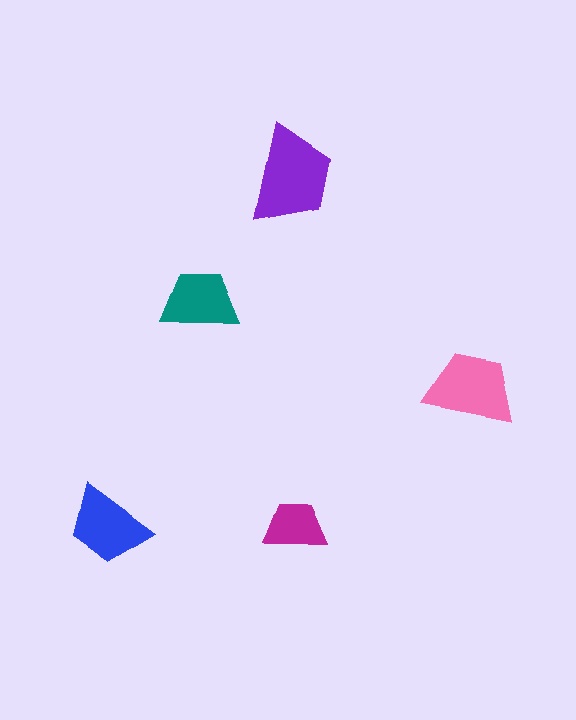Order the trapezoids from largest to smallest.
the purple one, the pink one, the blue one, the teal one, the magenta one.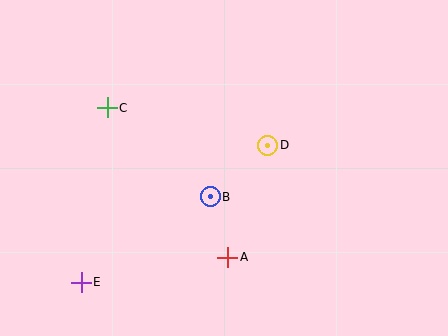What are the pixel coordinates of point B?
Point B is at (210, 197).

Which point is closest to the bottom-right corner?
Point A is closest to the bottom-right corner.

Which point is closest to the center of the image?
Point B at (210, 197) is closest to the center.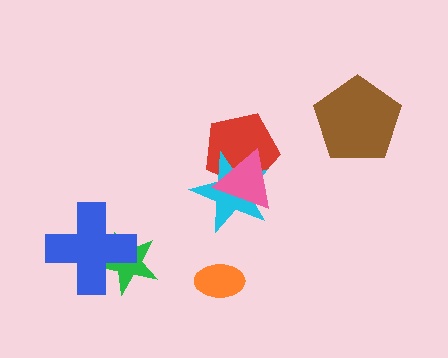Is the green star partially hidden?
Yes, it is partially covered by another shape.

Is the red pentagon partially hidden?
Yes, it is partially covered by another shape.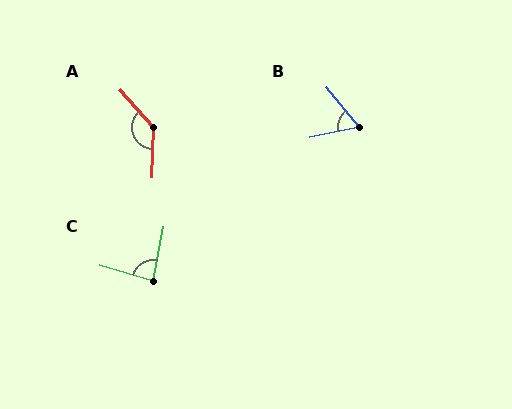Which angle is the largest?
A, at approximately 136 degrees.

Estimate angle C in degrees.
Approximately 84 degrees.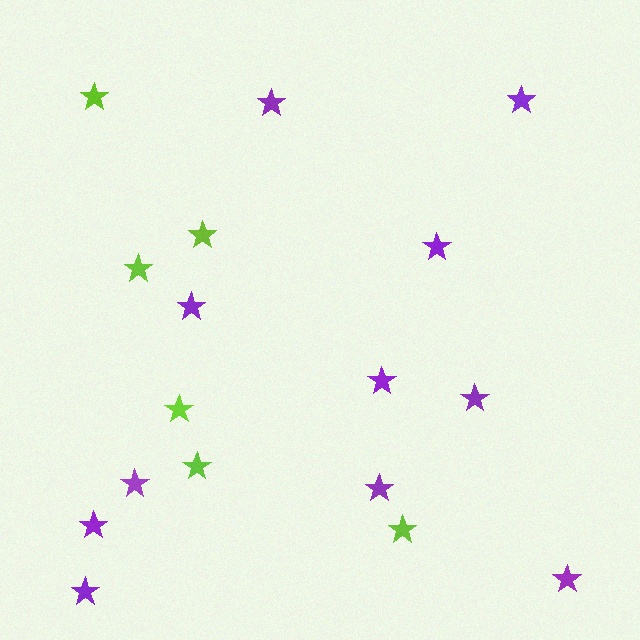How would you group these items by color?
There are 2 groups: one group of purple stars (11) and one group of lime stars (6).